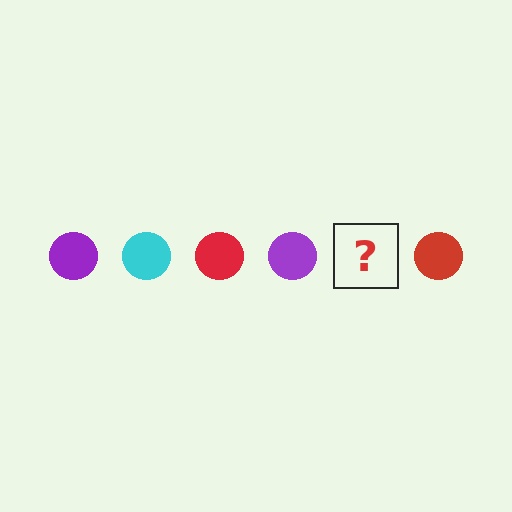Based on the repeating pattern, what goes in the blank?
The blank should be a cyan circle.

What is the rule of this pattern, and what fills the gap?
The rule is that the pattern cycles through purple, cyan, red circles. The gap should be filled with a cyan circle.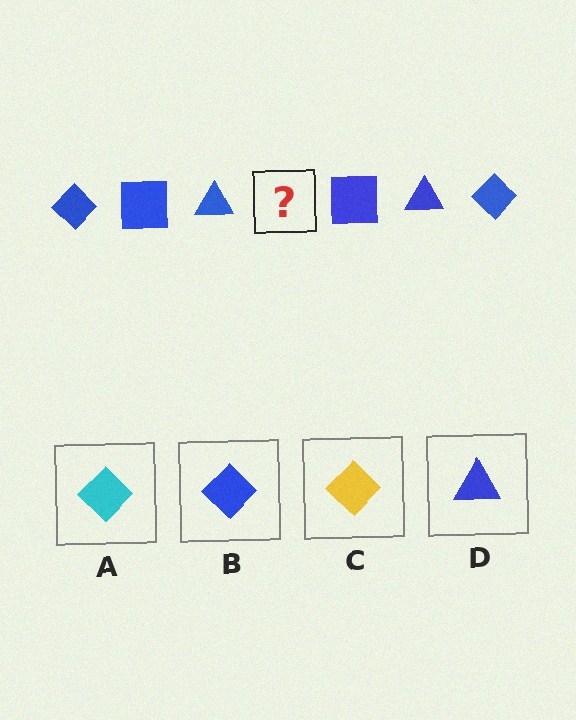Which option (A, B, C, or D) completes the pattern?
B.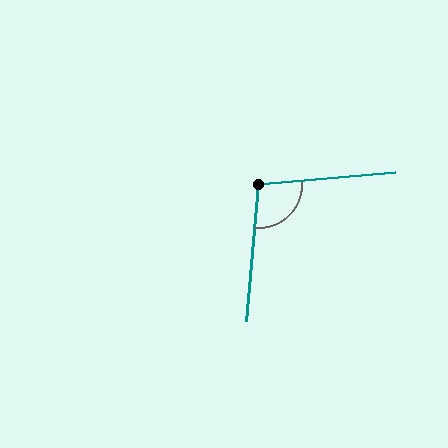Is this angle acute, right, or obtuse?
It is obtuse.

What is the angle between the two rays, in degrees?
Approximately 100 degrees.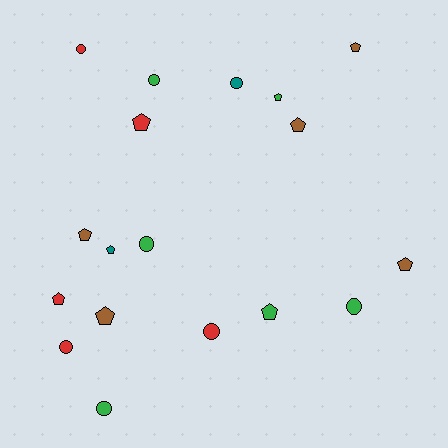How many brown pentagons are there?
There are 5 brown pentagons.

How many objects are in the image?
There are 18 objects.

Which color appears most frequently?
Green, with 6 objects.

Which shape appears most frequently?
Pentagon, with 10 objects.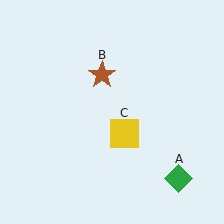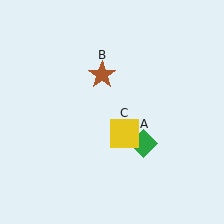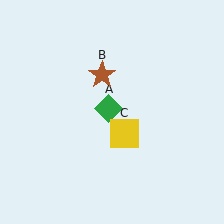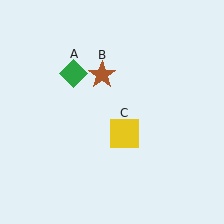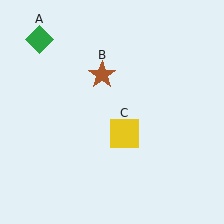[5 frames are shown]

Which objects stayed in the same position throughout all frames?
Brown star (object B) and yellow square (object C) remained stationary.